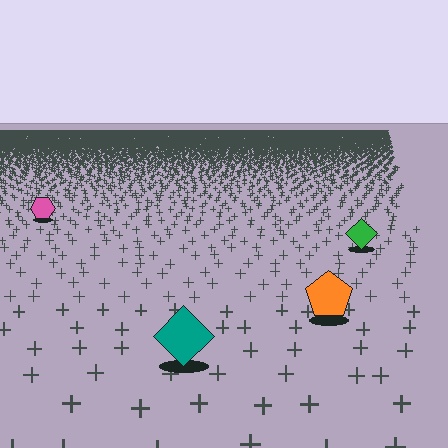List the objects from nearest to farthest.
From nearest to farthest: the teal diamond, the orange pentagon, the green diamond, the pink hexagon.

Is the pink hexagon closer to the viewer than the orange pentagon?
No. The orange pentagon is closer — you can tell from the texture gradient: the ground texture is coarser near it.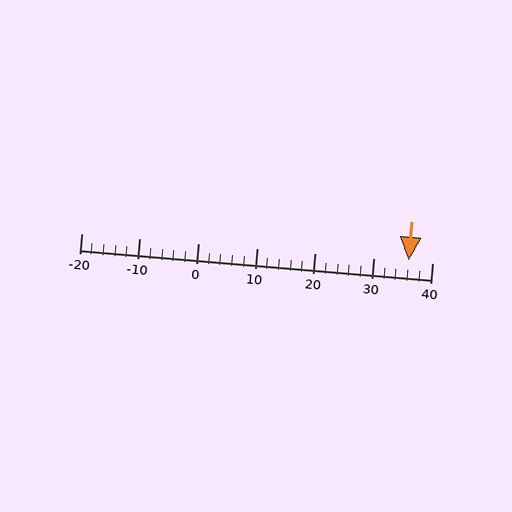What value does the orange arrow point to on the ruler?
The orange arrow points to approximately 36.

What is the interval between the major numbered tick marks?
The major tick marks are spaced 10 units apart.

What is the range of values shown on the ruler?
The ruler shows values from -20 to 40.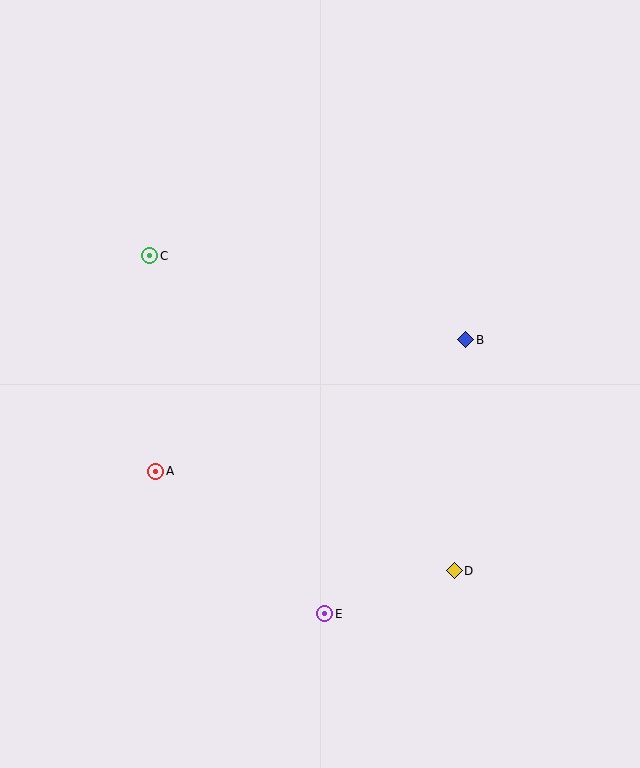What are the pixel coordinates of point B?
Point B is at (466, 340).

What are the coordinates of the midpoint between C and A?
The midpoint between C and A is at (153, 364).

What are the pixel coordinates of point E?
Point E is at (325, 614).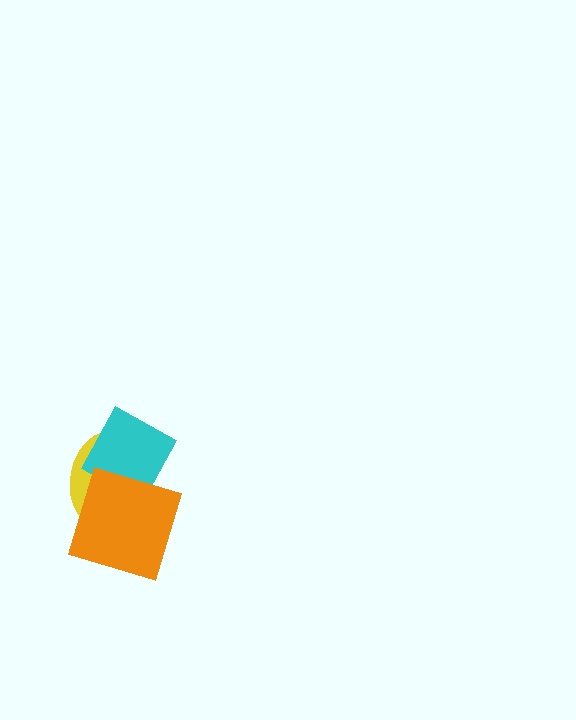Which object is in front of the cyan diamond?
The orange square is in front of the cyan diamond.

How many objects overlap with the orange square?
2 objects overlap with the orange square.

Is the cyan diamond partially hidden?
Yes, it is partially covered by another shape.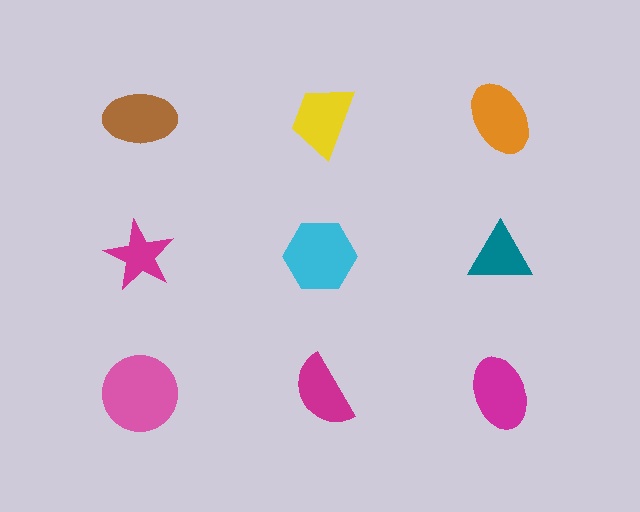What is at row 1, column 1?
A brown ellipse.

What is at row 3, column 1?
A pink circle.